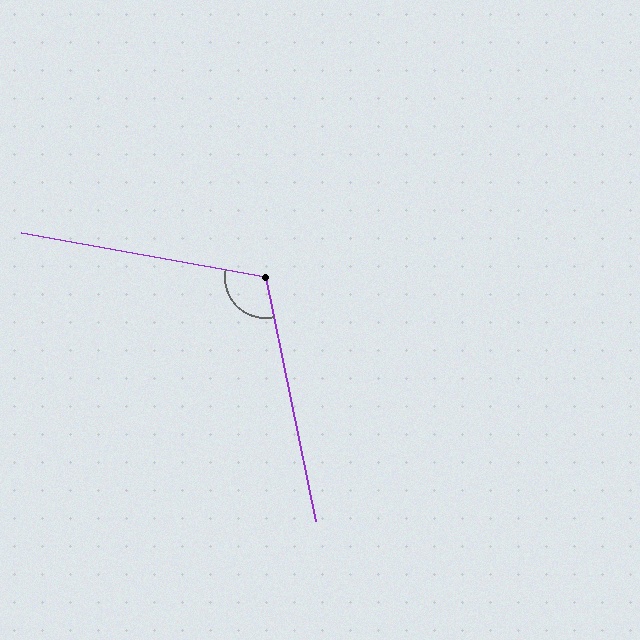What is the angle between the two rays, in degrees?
Approximately 112 degrees.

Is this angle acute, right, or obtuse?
It is obtuse.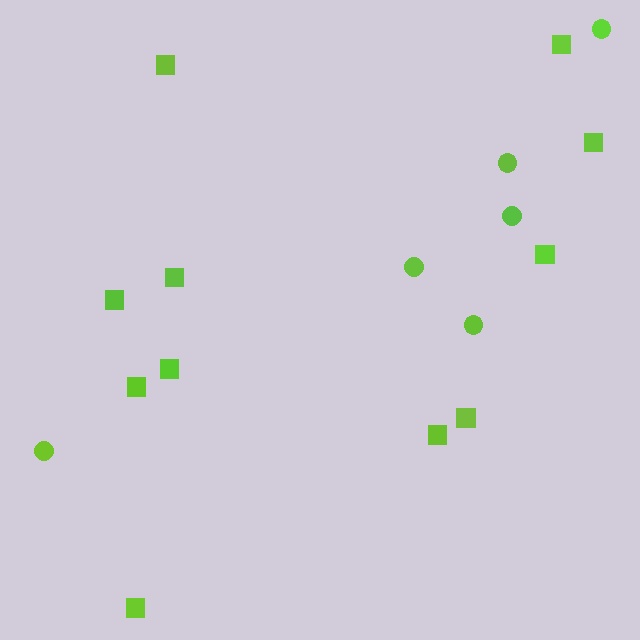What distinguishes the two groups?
There are 2 groups: one group of squares (11) and one group of circles (6).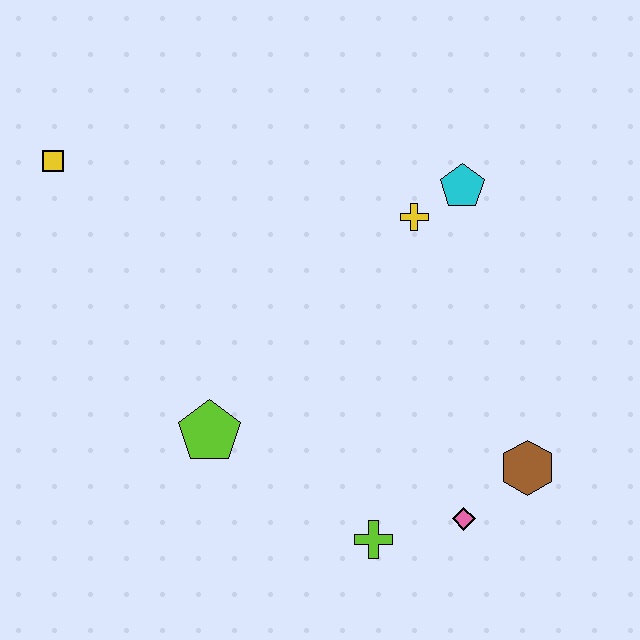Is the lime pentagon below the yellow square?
Yes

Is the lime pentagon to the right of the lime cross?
No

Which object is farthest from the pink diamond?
The yellow square is farthest from the pink diamond.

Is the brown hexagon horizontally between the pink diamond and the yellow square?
No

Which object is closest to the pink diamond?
The brown hexagon is closest to the pink diamond.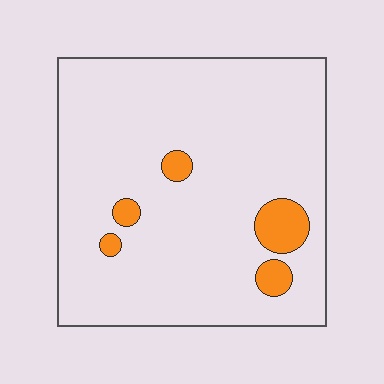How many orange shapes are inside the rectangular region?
5.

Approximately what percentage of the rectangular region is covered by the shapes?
Approximately 5%.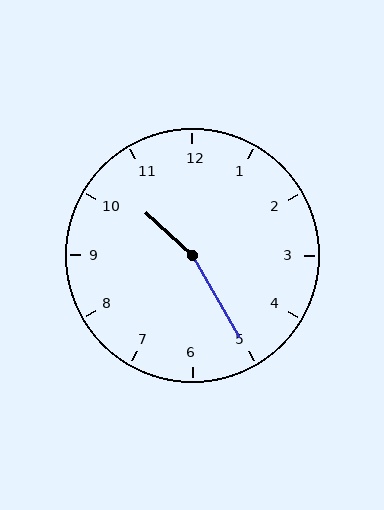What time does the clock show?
10:25.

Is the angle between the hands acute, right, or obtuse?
It is obtuse.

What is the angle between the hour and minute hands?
Approximately 162 degrees.